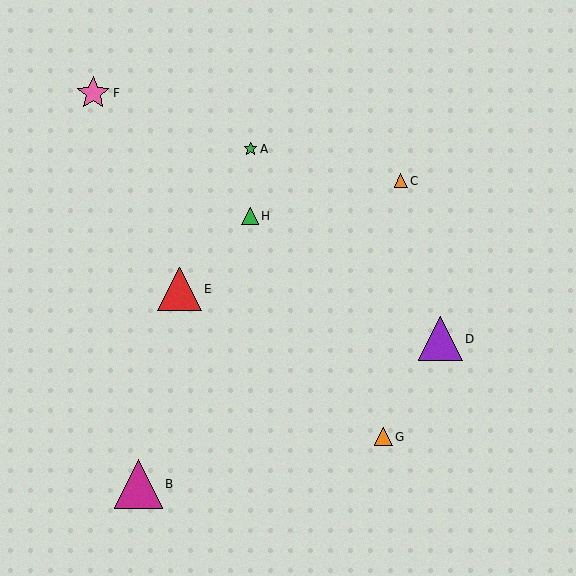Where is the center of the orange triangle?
The center of the orange triangle is at (383, 437).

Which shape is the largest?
The magenta triangle (labeled B) is the largest.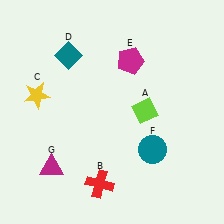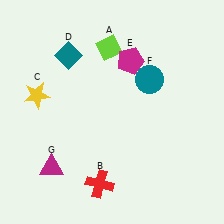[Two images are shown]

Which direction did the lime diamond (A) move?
The lime diamond (A) moved up.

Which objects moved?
The objects that moved are: the lime diamond (A), the teal circle (F).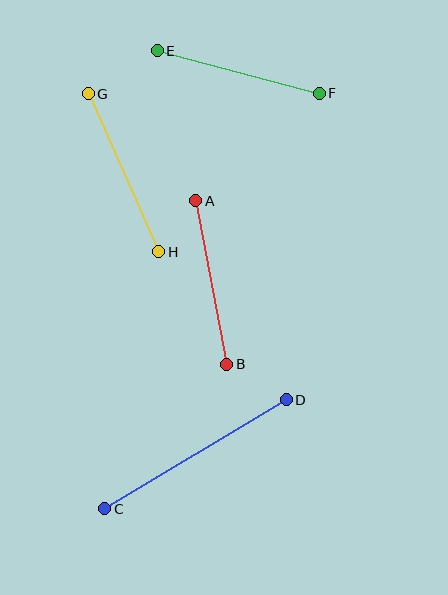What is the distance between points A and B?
The distance is approximately 166 pixels.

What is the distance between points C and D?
The distance is approximately 212 pixels.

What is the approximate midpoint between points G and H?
The midpoint is at approximately (123, 173) pixels.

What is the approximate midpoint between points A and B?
The midpoint is at approximately (211, 283) pixels.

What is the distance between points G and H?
The distance is approximately 173 pixels.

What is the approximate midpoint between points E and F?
The midpoint is at approximately (238, 72) pixels.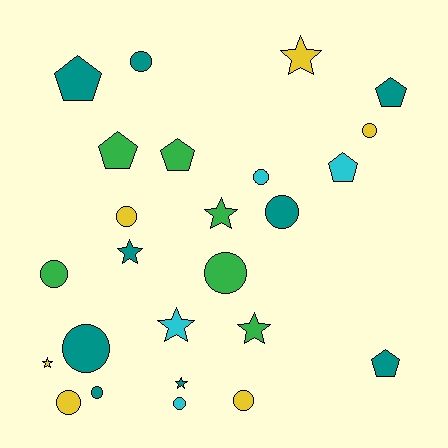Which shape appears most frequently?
Circle, with 12 objects.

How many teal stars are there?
There are 2 teal stars.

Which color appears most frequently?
Teal, with 9 objects.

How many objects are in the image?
There are 25 objects.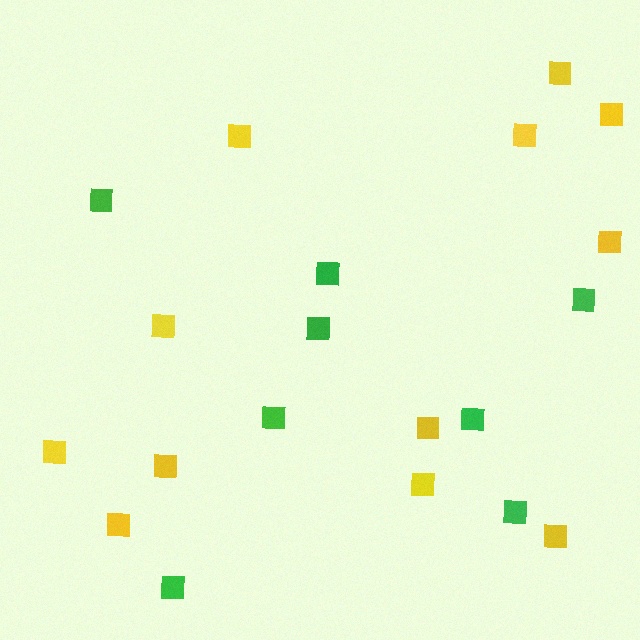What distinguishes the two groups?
There are 2 groups: one group of green squares (8) and one group of yellow squares (12).